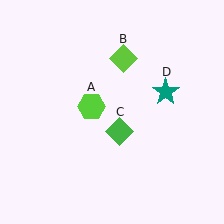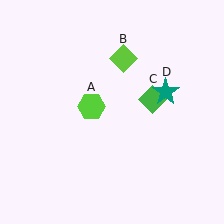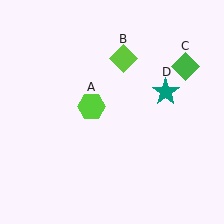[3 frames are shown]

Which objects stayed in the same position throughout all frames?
Lime hexagon (object A) and lime diamond (object B) and teal star (object D) remained stationary.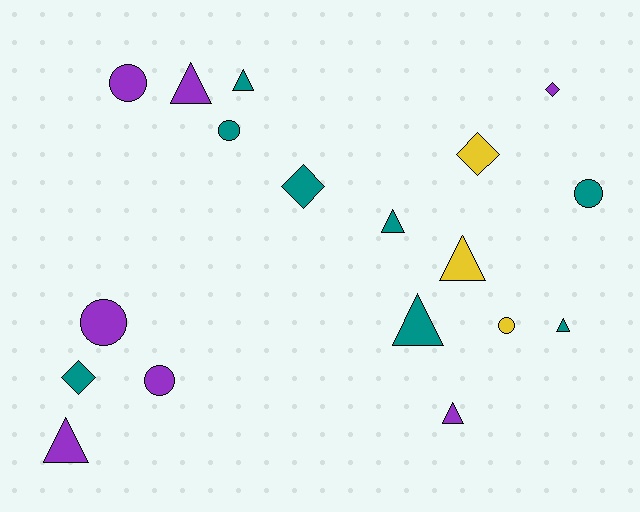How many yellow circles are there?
There is 1 yellow circle.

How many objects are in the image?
There are 18 objects.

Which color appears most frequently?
Teal, with 8 objects.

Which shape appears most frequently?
Triangle, with 8 objects.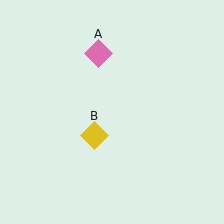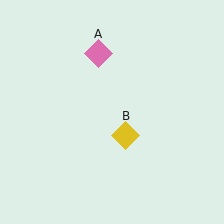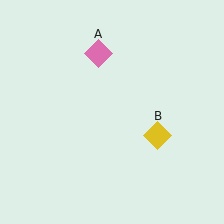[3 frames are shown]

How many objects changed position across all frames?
1 object changed position: yellow diamond (object B).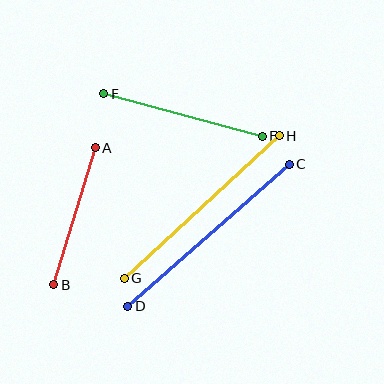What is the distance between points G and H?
The distance is approximately 210 pixels.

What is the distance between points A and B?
The distance is approximately 143 pixels.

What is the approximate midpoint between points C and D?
The midpoint is at approximately (208, 235) pixels.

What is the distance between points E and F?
The distance is approximately 164 pixels.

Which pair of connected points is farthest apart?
Points C and D are farthest apart.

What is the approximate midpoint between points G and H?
The midpoint is at approximately (202, 207) pixels.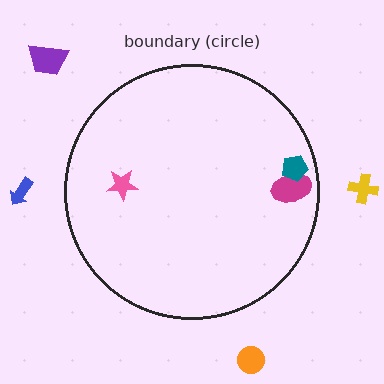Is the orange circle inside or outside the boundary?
Outside.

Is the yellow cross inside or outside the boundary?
Outside.